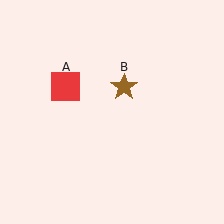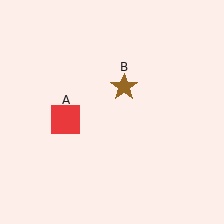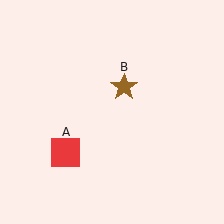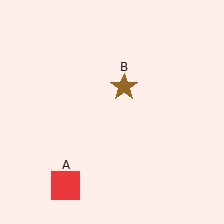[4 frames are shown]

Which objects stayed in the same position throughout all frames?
Brown star (object B) remained stationary.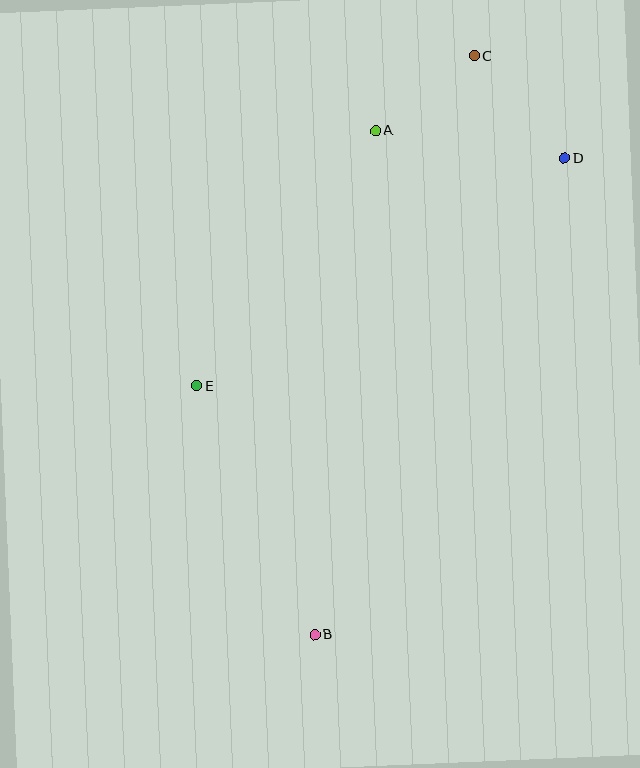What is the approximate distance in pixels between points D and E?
The distance between D and E is approximately 432 pixels.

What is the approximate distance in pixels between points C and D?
The distance between C and D is approximately 136 pixels.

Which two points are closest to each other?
Points A and C are closest to each other.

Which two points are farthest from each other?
Points B and C are farthest from each other.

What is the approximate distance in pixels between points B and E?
The distance between B and E is approximately 275 pixels.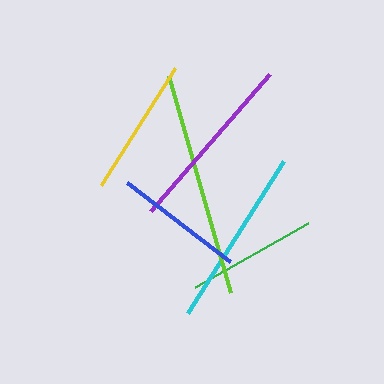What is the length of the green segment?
The green segment is approximately 130 pixels long.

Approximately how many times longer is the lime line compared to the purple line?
The lime line is approximately 1.2 times the length of the purple line.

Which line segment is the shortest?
The green line is the shortest at approximately 130 pixels.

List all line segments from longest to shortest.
From longest to shortest: lime, purple, cyan, yellow, blue, green.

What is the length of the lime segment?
The lime segment is approximately 225 pixels long.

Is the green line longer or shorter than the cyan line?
The cyan line is longer than the green line.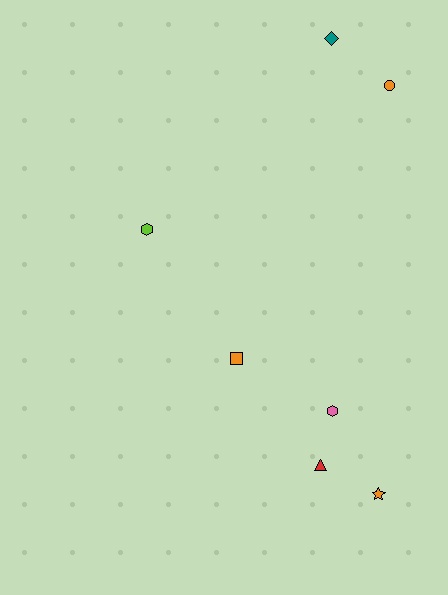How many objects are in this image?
There are 7 objects.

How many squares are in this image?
There is 1 square.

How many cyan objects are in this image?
There are no cyan objects.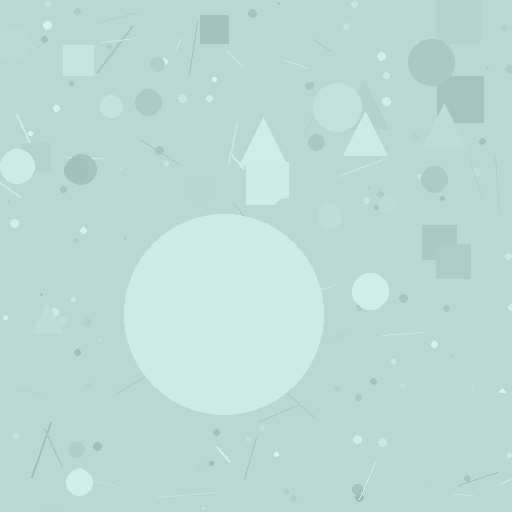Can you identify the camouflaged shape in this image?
The camouflaged shape is a circle.